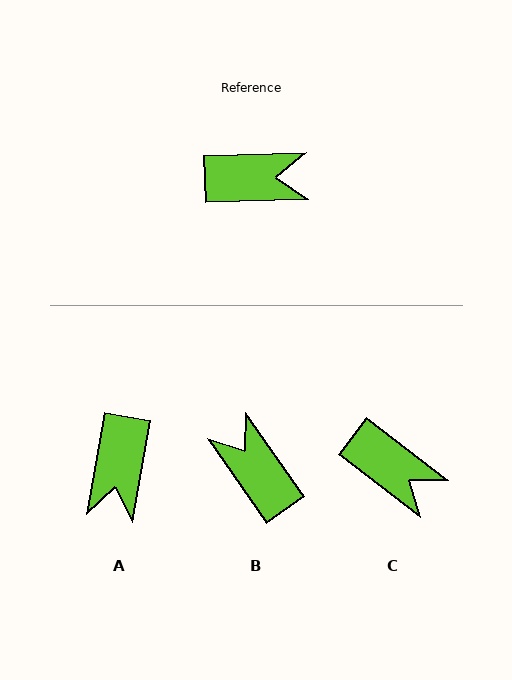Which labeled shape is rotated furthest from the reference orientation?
B, about 123 degrees away.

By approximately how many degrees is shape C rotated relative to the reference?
Approximately 39 degrees clockwise.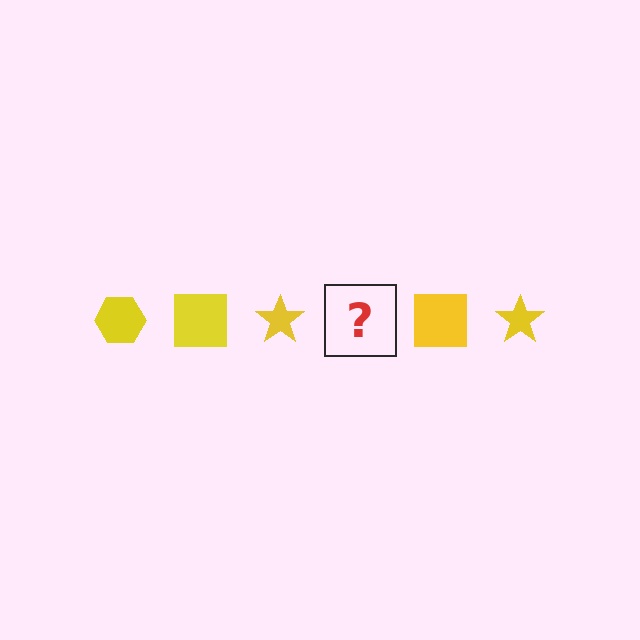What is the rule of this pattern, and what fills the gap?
The rule is that the pattern cycles through hexagon, square, star shapes in yellow. The gap should be filled with a yellow hexagon.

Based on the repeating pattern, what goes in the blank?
The blank should be a yellow hexagon.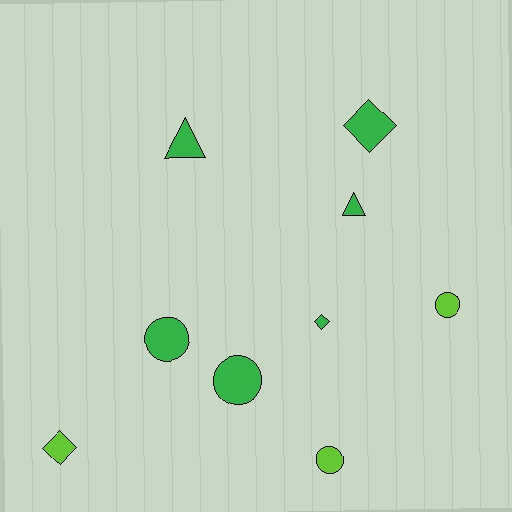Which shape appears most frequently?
Circle, with 4 objects.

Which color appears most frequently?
Green, with 6 objects.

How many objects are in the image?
There are 9 objects.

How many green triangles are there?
There are 2 green triangles.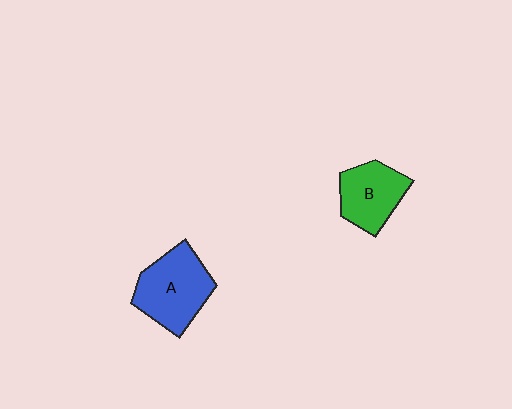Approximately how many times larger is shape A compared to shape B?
Approximately 1.3 times.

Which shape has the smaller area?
Shape B (green).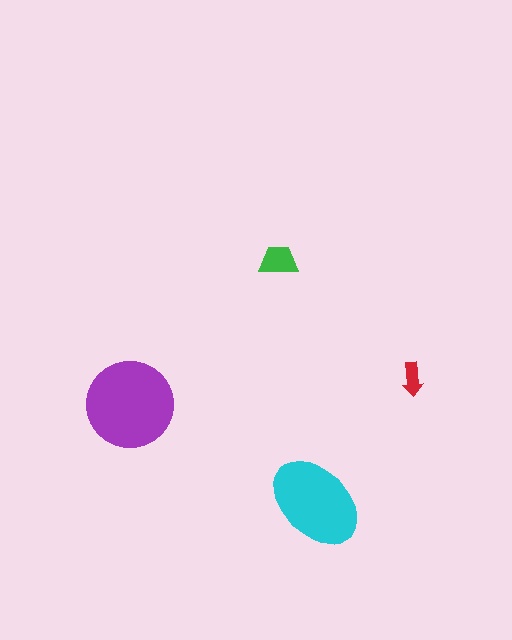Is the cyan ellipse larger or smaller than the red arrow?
Larger.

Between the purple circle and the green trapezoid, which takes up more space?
The purple circle.